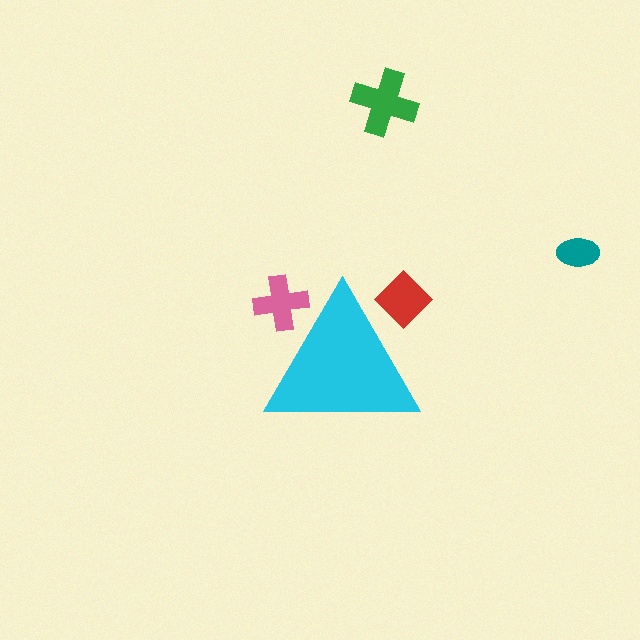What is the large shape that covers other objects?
A cyan triangle.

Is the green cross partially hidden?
No, the green cross is fully visible.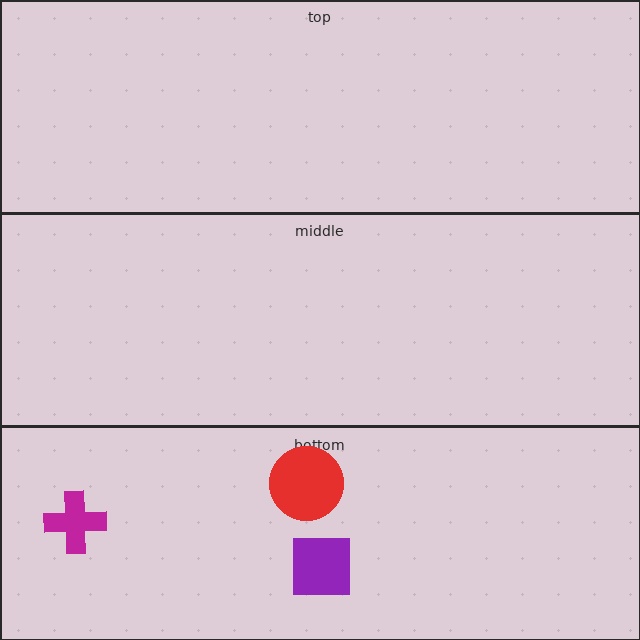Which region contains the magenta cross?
The bottom region.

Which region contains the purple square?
The bottom region.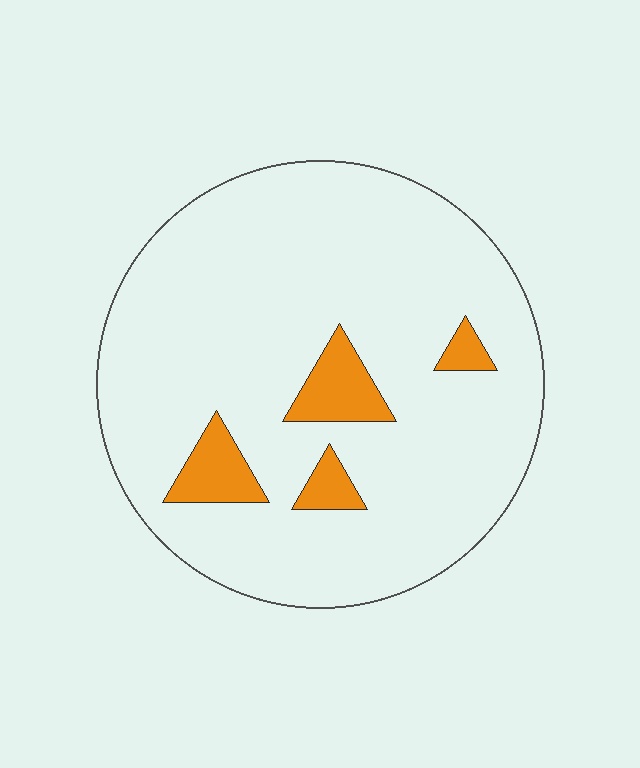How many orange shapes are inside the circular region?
4.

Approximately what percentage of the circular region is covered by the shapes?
Approximately 10%.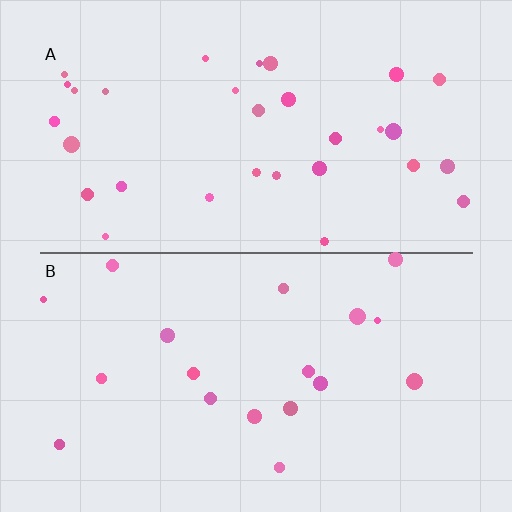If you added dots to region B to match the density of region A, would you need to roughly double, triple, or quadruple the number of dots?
Approximately double.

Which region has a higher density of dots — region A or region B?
A (the top).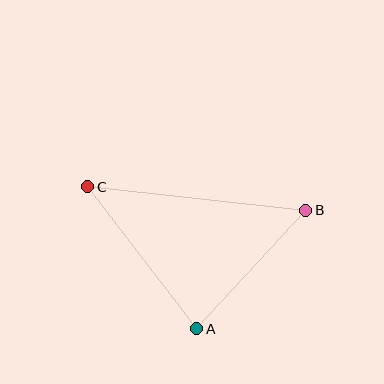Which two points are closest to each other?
Points A and B are closest to each other.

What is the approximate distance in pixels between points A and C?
The distance between A and C is approximately 179 pixels.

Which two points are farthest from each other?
Points B and C are farthest from each other.